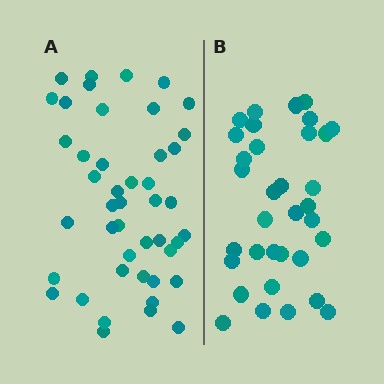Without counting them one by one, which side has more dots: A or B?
Region A (the left region) has more dots.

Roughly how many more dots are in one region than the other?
Region A has roughly 12 or so more dots than region B.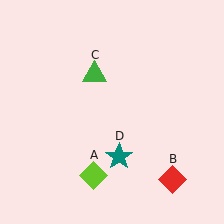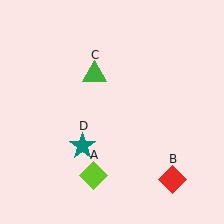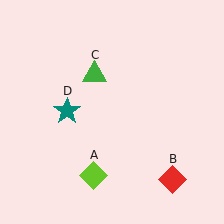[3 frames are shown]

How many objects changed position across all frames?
1 object changed position: teal star (object D).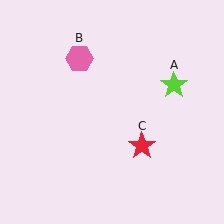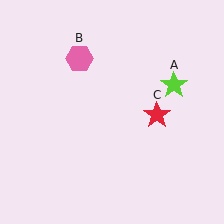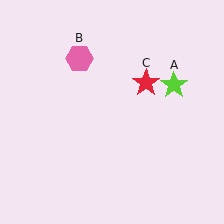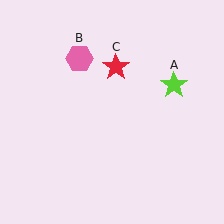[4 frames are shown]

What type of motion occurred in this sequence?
The red star (object C) rotated counterclockwise around the center of the scene.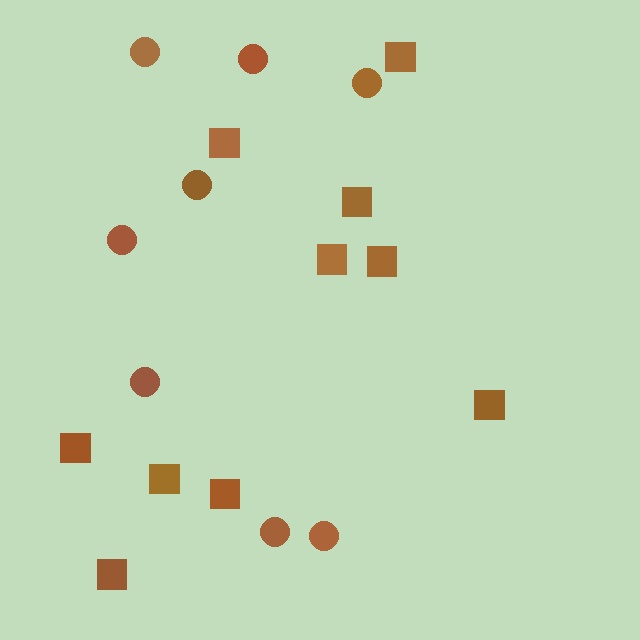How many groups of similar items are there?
There are 2 groups: one group of squares (10) and one group of circles (8).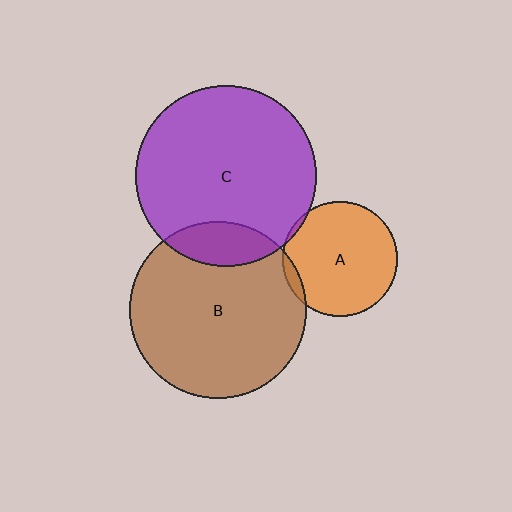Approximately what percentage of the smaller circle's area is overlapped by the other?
Approximately 15%.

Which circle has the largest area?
Circle C (purple).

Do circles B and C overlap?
Yes.